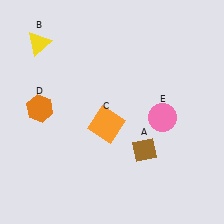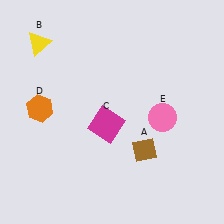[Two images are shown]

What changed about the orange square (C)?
In Image 1, C is orange. In Image 2, it changed to magenta.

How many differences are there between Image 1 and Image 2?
There is 1 difference between the two images.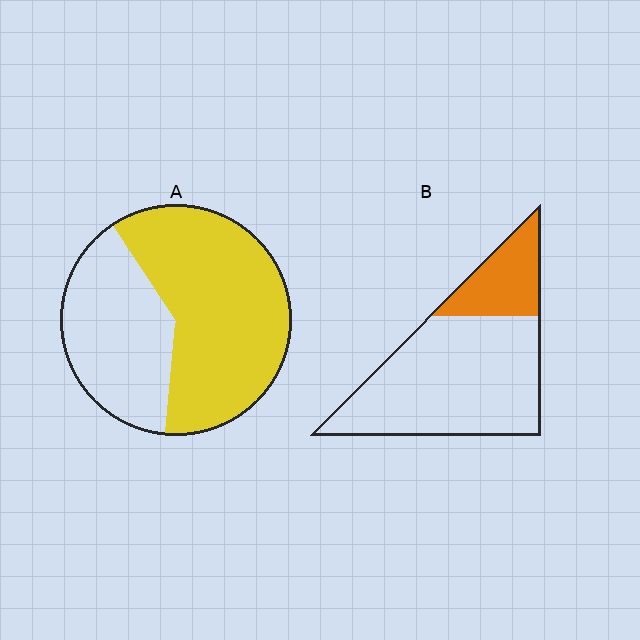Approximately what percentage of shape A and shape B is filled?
A is approximately 60% and B is approximately 25%.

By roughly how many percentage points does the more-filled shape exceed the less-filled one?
By roughly 40 percentage points (A over B).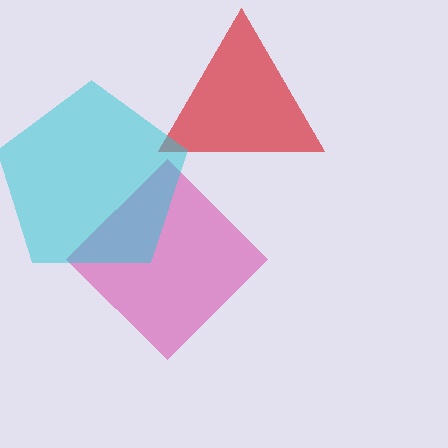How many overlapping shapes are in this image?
There are 3 overlapping shapes in the image.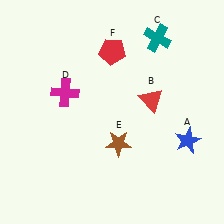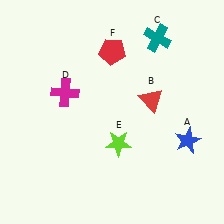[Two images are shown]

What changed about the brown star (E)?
In Image 1, E is brown. In Image 2, it changed to lime.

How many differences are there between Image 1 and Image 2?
There is 1 difference between the two images.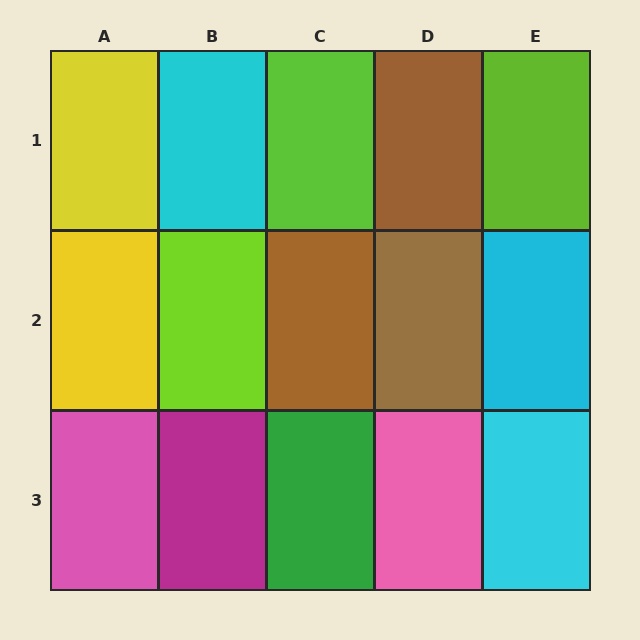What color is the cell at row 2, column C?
Brown.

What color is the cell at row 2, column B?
Lime.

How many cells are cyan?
3 cells are cyan.